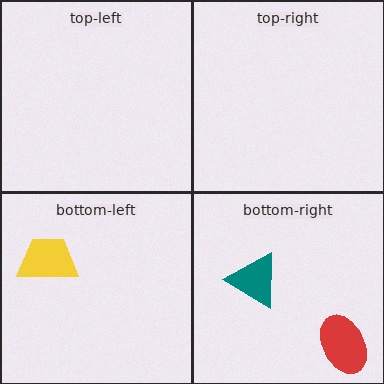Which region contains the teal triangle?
The bottom-right region.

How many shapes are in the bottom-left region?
1.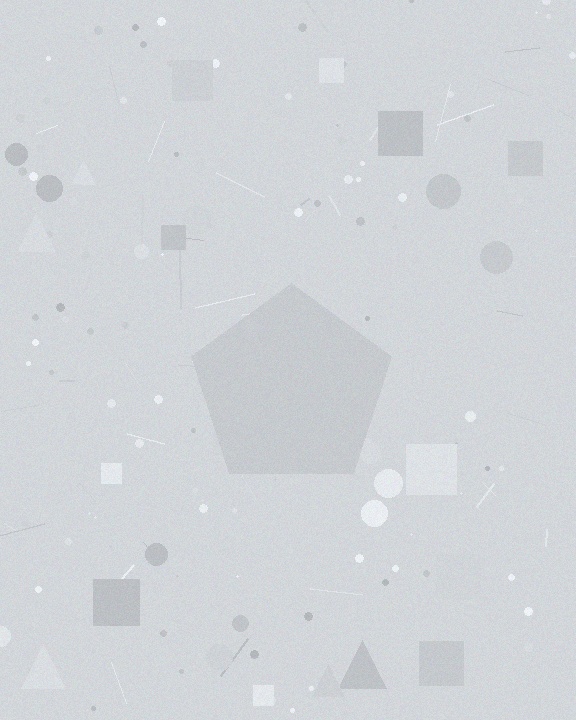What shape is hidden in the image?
A pentagon is hidden in the image.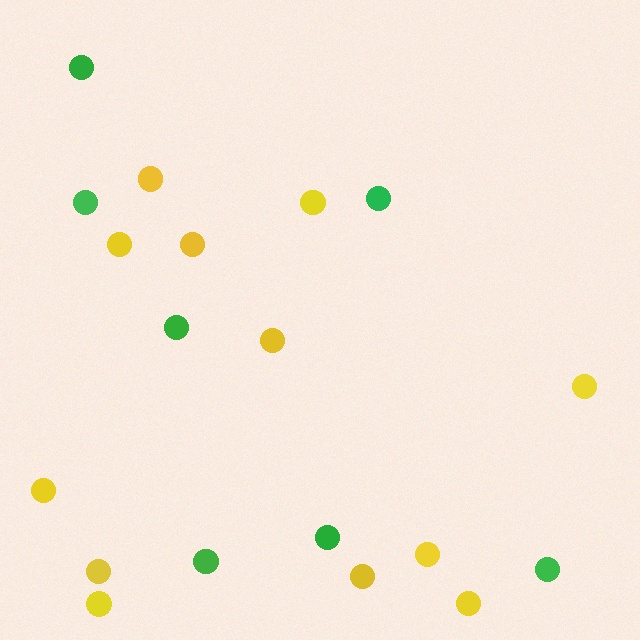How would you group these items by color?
There are 2 groups: one group of yellow circles (12) and one group of green circles (7).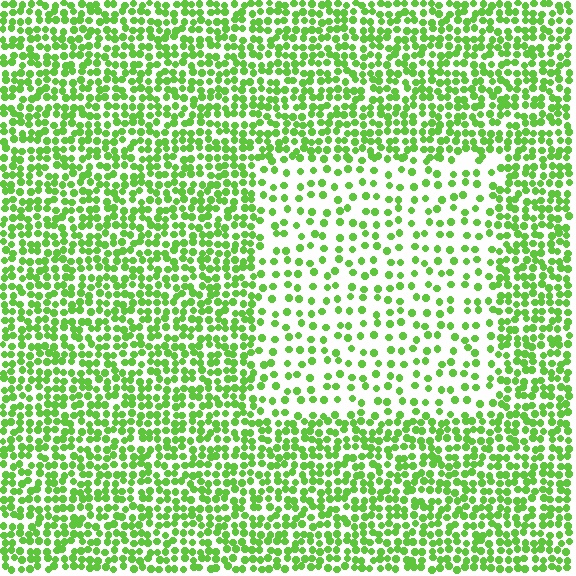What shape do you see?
I see a rectangle.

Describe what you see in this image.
The image contains small lime elements arranged at two different densities. A rectangle-shaped region is visible where the elements are less densely packed than the surrounding area.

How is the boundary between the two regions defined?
The boundary is defined by a change in element density (approximately 2.2x ratio). All elements are the same color, size, and shape.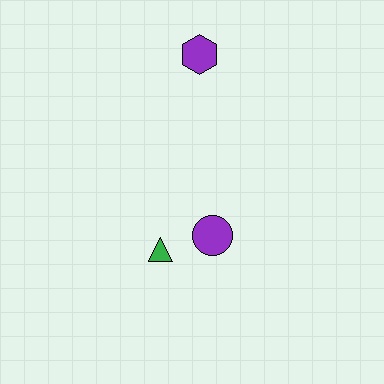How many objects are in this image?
There are 3 objects.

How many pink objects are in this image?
There are no pink objects.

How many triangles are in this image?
There is 1 triangle.